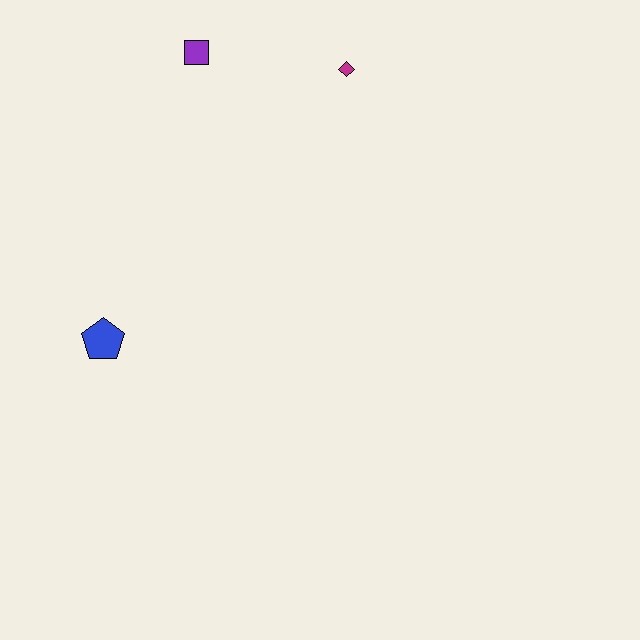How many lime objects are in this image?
There are no lime objects.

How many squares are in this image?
There is 1 square.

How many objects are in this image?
There are 3 objects.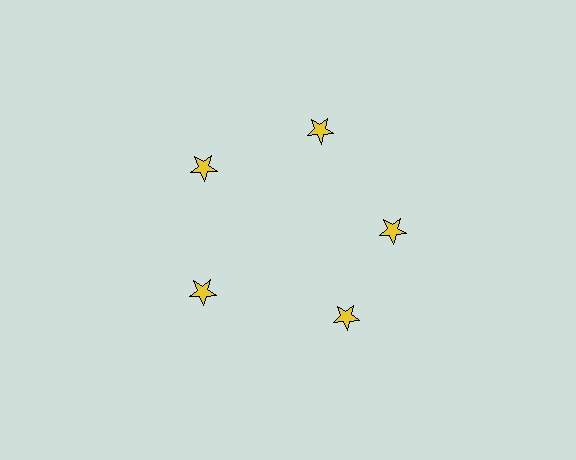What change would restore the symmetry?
The symmetry would be restored by rotating it back into even spacing with its neighbors so that all 5 stars sit at equal angles and equal distance from the center.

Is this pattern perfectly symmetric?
No. The 5 yellow stars are arranged in a ring, but one element near the 5 o'clock position is rotated out of alignment along the ring, breaking the 5-fold rotational symmetry.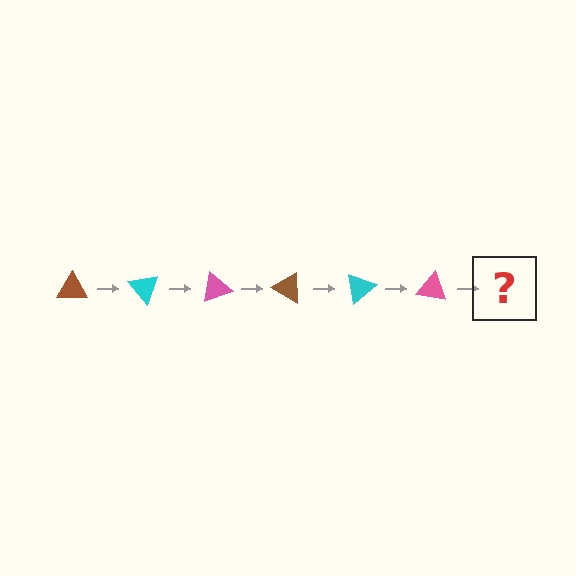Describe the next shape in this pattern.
It should be a brown triangle, rotated 300 degrees from the start.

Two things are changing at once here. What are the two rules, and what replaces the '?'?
The two rules are that it rotates 50 degrees each step and the color cycles through brown, cyan, and pink. The '?' should be a brown triangle, rotated 300 degrees from the start.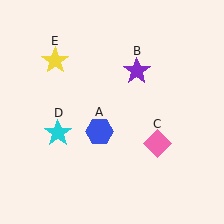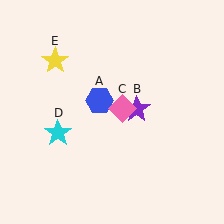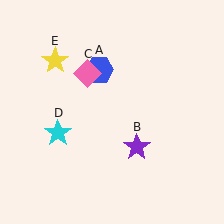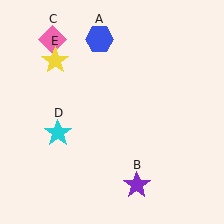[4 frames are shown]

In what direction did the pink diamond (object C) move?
The pink diamond (object C) moved up and to the left.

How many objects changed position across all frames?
3 objects changed position: blue hexagon (object A), purple star (object B), pink diamond (object C).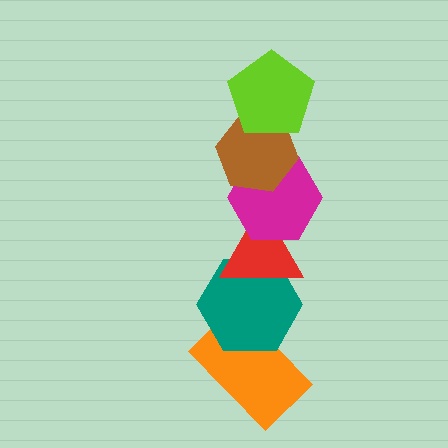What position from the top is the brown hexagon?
The brown hexagon is 2nd from the top.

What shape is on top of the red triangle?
The magenta hexagon is on top of the red triangle.